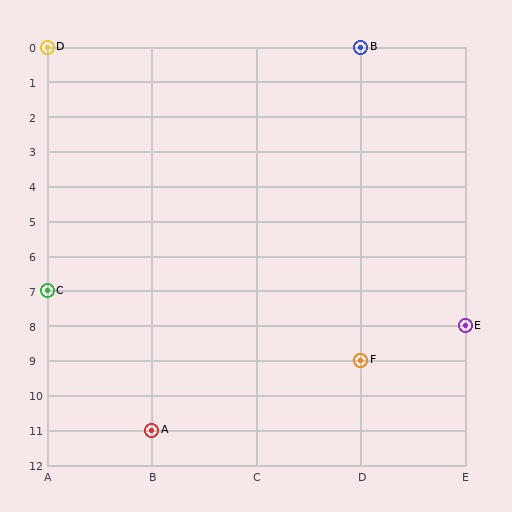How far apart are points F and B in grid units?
Points F and B are 9 rows apart.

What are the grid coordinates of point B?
Point B is at grid coordinates (D, 0).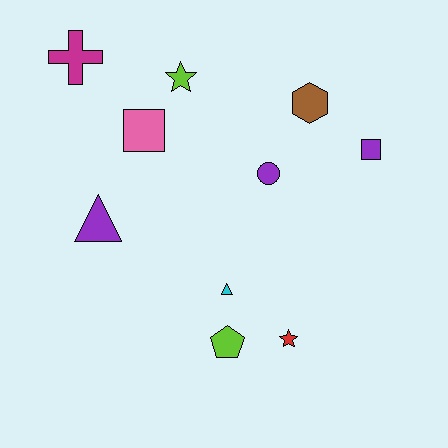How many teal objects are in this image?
There are no teal objects.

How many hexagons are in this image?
There is 1 hexagon.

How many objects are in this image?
There are 10 objects.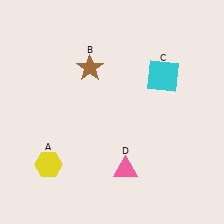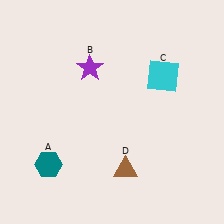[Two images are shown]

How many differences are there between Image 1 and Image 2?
There are 3 differences between the two images.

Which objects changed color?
A changed from yellow to teal. B changed from brown to purple. D changed from pink to brown.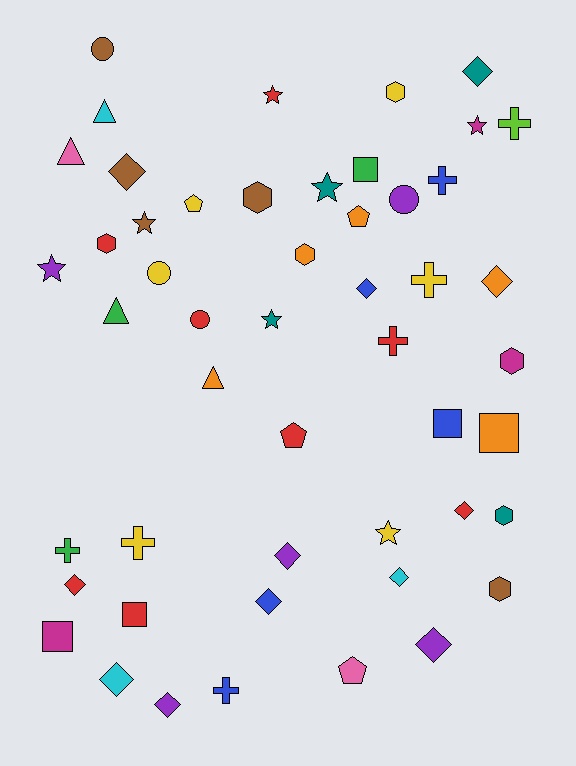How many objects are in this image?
There are 50 objects.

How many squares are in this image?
There are 5 squares.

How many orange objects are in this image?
There are 5 orange objects.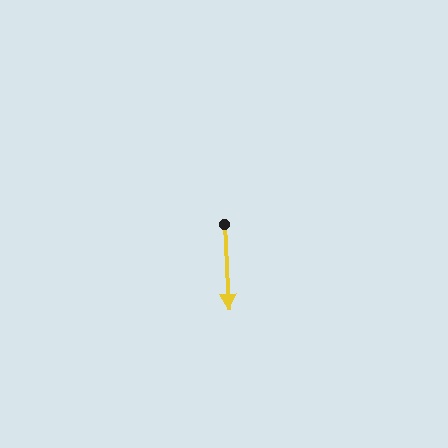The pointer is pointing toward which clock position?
Roughly 6 o'clock.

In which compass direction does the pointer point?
South.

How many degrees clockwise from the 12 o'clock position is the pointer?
Approximately 177 degrees.